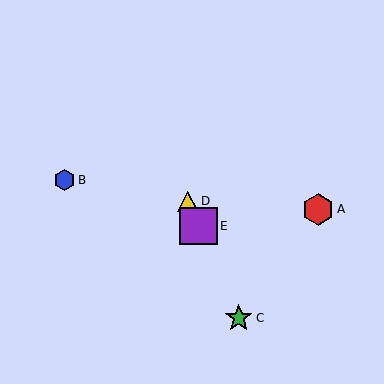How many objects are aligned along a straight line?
3 objects (C, D, E) are aligned along a straight line.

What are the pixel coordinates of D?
Object D is at (188, 201).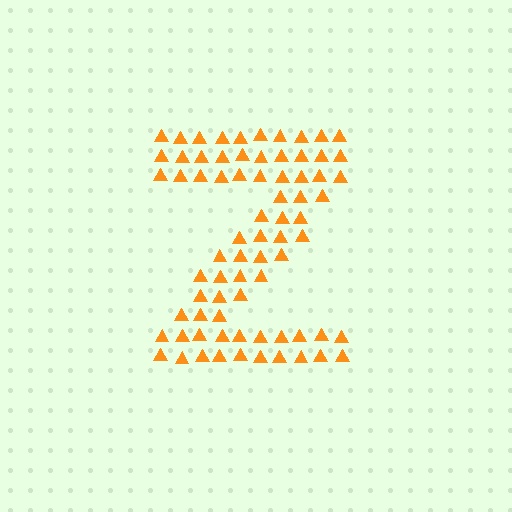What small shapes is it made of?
It is made of small triangles.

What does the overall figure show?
The overall figure shows the letter Z.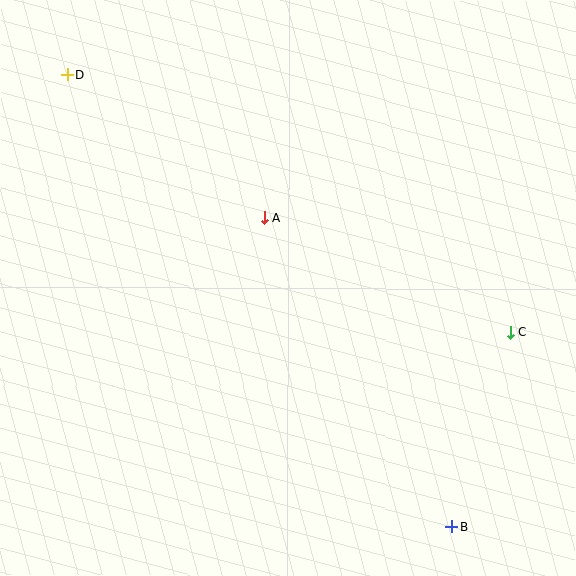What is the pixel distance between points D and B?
The distance between D and B is 593 pixels.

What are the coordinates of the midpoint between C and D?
The midpoint between C and D is at (289, 204).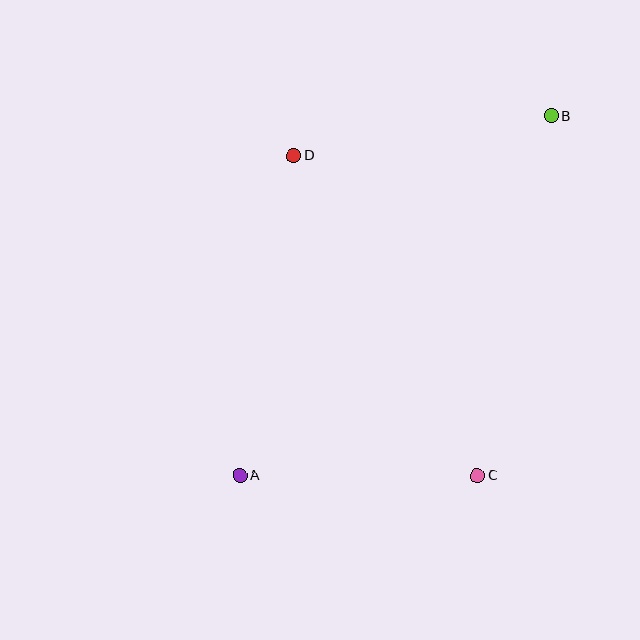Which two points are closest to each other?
Points A and C are closest to each other.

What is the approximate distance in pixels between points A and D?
The distance between A and D is approximately 324 pixels.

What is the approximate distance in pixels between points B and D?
The distance between B and D is approximately 260 pixels.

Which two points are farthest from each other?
Points A and B are farthest from each other.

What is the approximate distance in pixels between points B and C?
The distance between B and C is approximately 367 pixels.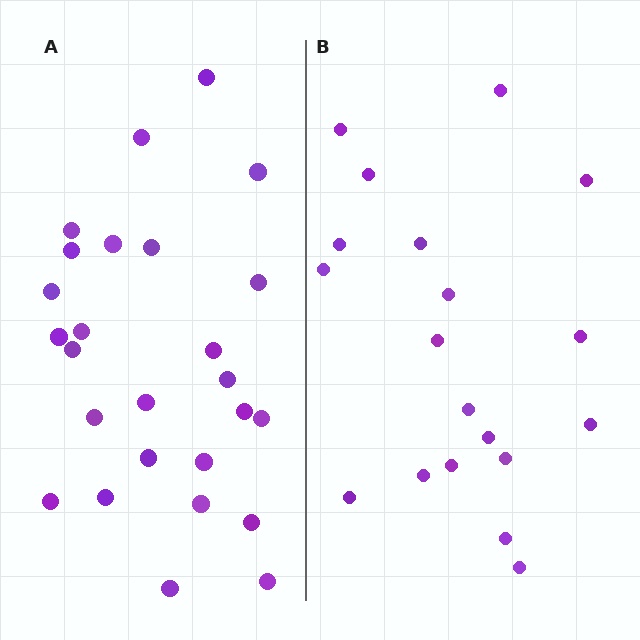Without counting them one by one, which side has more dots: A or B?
Region A (the left region) has more dots.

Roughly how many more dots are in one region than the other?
Region A has roughly 8 or so more dots than region B.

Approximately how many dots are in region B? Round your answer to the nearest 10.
About 20 dots. (The exact count is 19, which rounds to 20.)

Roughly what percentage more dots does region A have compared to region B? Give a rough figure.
About 35% more.